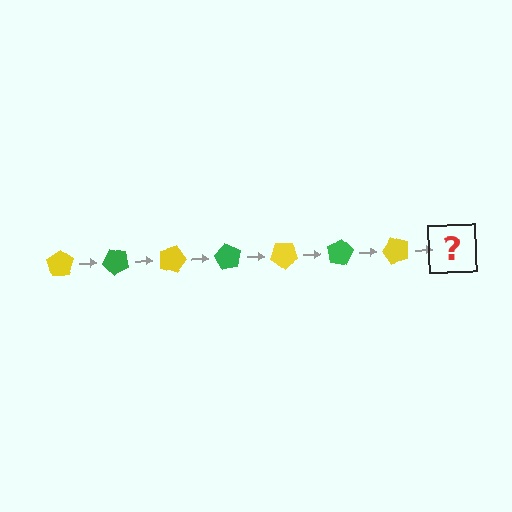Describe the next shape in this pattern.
It should be a green pentagon, rotated 315 degrees from the start.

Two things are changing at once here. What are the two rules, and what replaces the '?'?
The two rules are that it rotates 45 degrees each step and the color cycles through yellow and green. The '?' should be a green pentagon, rotated 315 degrees from the start.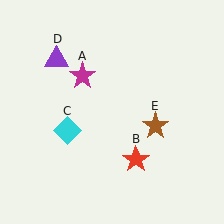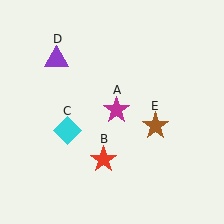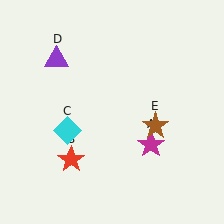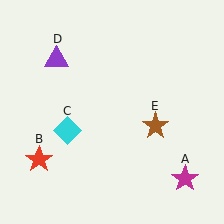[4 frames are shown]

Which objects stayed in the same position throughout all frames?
Cyan diamond (object C) and purple triangle (object D) and brown star (object E) remained stationary.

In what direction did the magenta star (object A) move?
The magenta star (object A) moved down and to the right.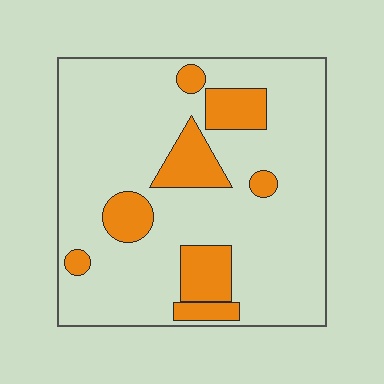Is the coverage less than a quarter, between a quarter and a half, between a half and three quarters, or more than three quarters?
Less than a quarter.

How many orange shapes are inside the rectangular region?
8.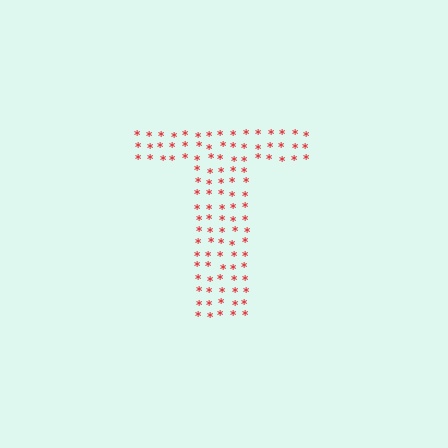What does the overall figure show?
The overall figure shows the letter T.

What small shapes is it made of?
It is made of small asterisks.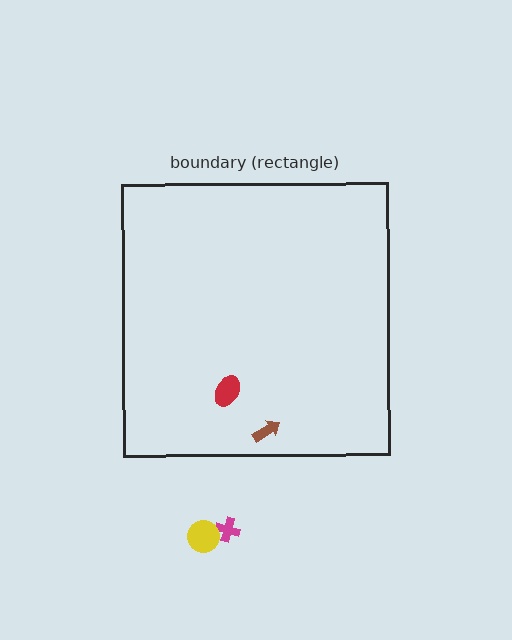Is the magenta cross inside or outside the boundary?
Outside.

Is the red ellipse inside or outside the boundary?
Inside.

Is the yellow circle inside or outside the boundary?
Outside.